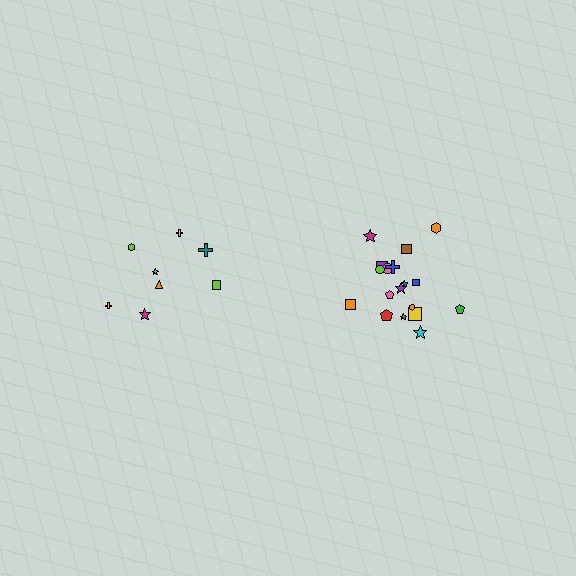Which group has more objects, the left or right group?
The right group.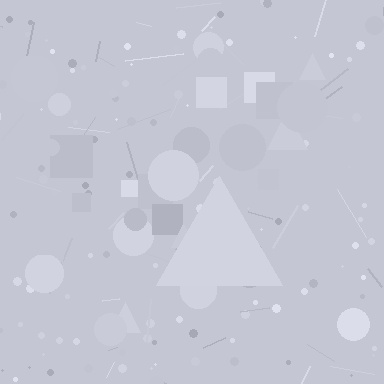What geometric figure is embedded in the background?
A triangle is embedded in the background.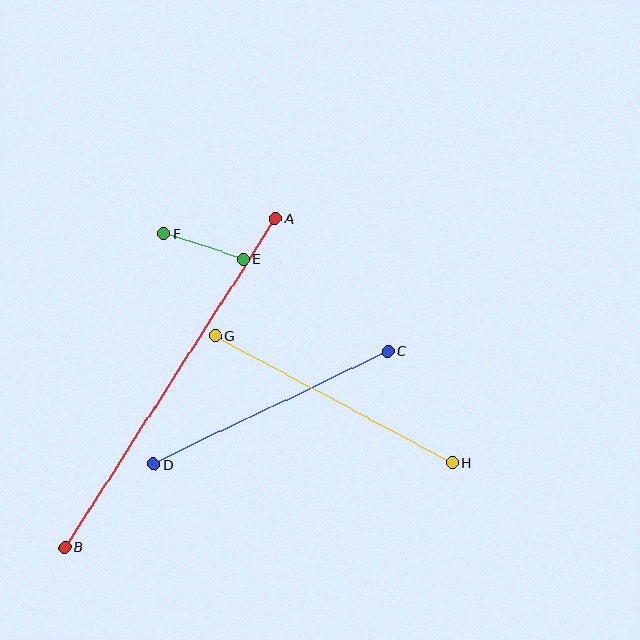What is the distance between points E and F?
The distance is approximately 83 pixels.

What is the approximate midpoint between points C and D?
The midpoint is at approximately (271, 408) pixels.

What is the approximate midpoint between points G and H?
The midpoint is at approximately (333, 399) pixels.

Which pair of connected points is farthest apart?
Points A and B are farthest apart.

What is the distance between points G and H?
The distance is approximately 269 pixels.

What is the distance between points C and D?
The distance is approximately 260 pixels.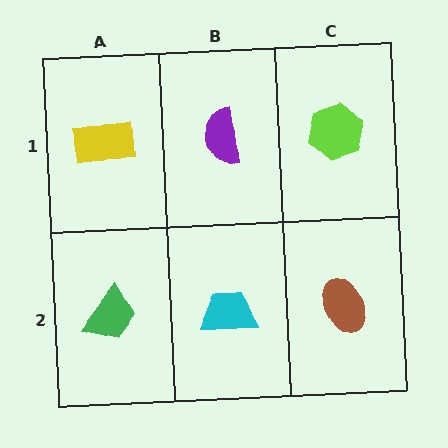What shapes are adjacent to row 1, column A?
A green trapezoid (row 2, column A), a purple semicircle (row 1, column B).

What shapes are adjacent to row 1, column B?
A cyan trapezoid (row 2, column B), a yellow rectangle (row 1, column A), a lime hexagon (row 1, column C).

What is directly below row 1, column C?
A brown ellipse.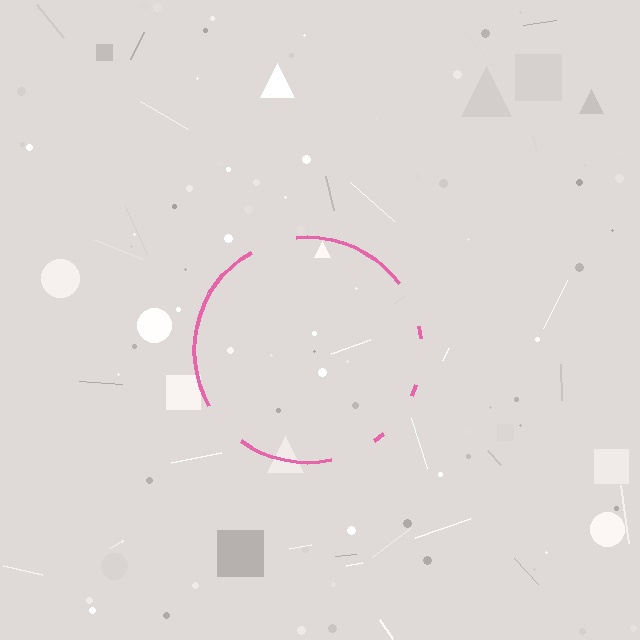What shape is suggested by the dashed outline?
The dashed outline suggests a circle.